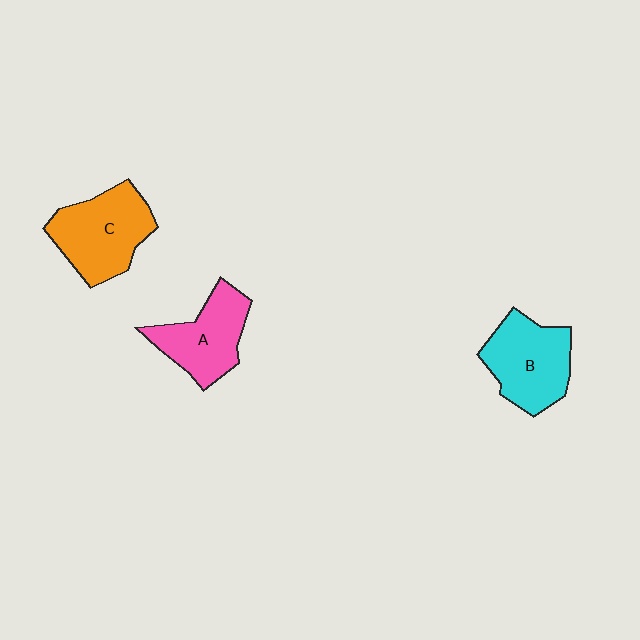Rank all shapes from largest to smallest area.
From largest to smallest: C (orange), B (cyan), A (pink).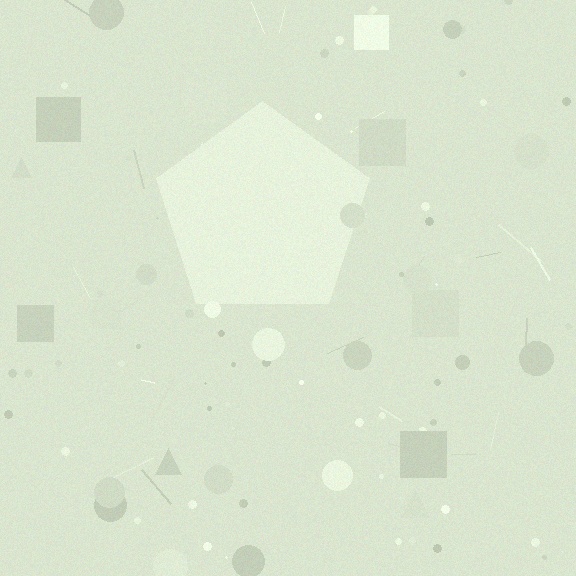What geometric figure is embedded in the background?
A pentagon is embedded in the background.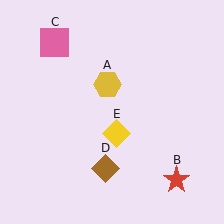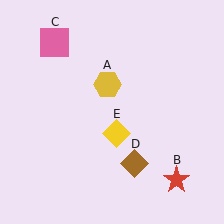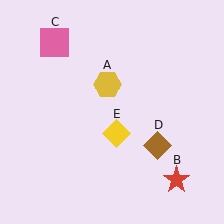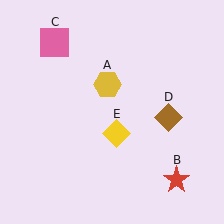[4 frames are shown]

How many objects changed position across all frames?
1 object changed position: brown diamond (object D).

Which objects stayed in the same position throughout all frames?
Yellow hexagon (object A) and red star (object B) and pink square (object C) and yellow diamond (object E) remained stationary.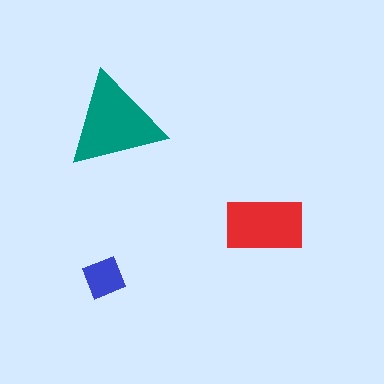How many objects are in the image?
There are 3 objects in the image.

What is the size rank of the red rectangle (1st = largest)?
2nd.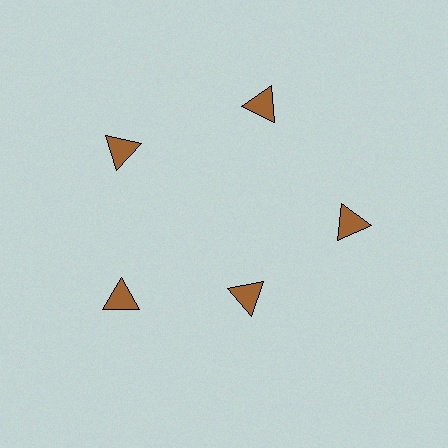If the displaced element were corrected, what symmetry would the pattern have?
It would have 5-fold rotational symmetry — the pattern would map onto itself every 72 degrees.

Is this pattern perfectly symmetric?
No. The 5 brown triangles are arranged in a ring, but one element near the 5 o'clock position is pulled inward toward the center, breaking the 5-fold rotational symmetry.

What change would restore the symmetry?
The symmetry would be restored by moving it outward, back onto the ring so that all 5 triangles sit at equal angles and equal distance from the center.